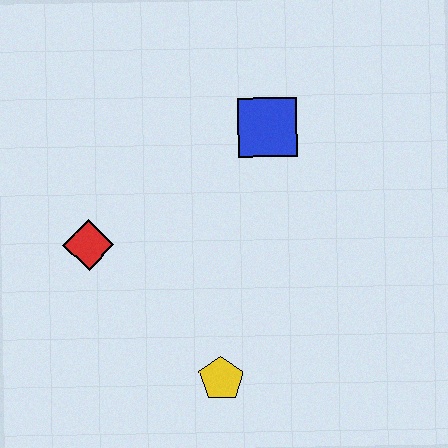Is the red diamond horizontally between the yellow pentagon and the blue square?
No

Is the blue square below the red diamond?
No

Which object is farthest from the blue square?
The yellow pentagon is farthest from the blue square.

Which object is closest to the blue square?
The red diamond is closest to the blue square.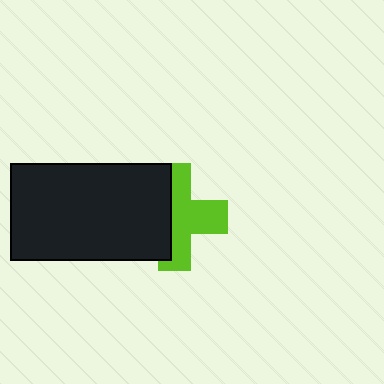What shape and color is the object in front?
The object in front is a black rectangle.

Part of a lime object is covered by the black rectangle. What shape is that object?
It is a cross.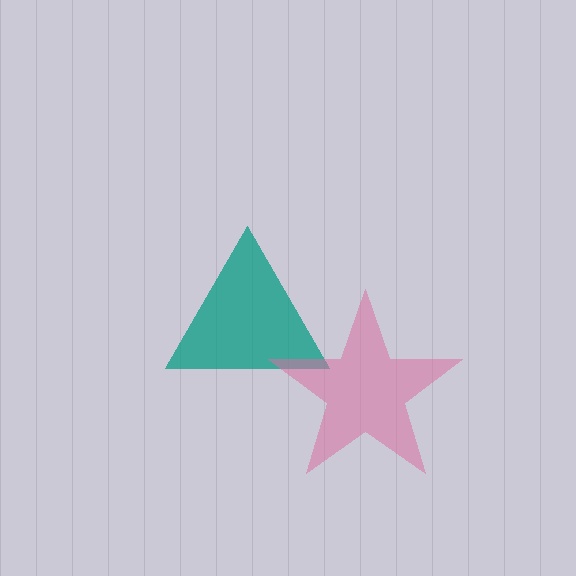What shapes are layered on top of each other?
The layered shapes are: a teal triangle, a pink star.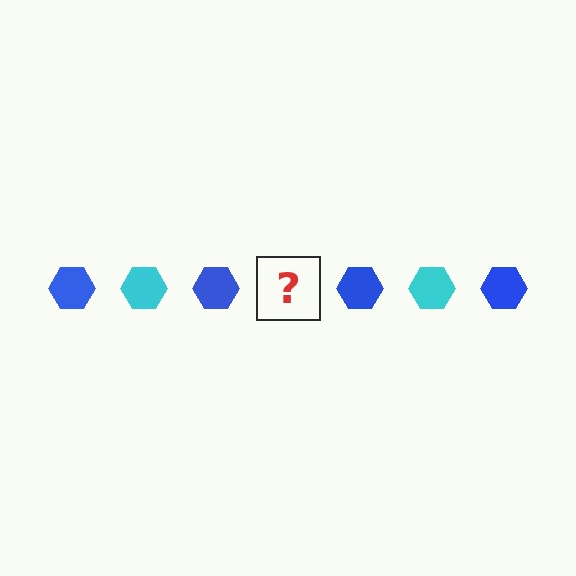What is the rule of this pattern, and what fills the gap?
The rule is that the pattern cycles through blue, cyan hexagons. The gap should be filled with a cyan hexagon.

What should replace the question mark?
The question mark should be replaced with a cyan hexagon.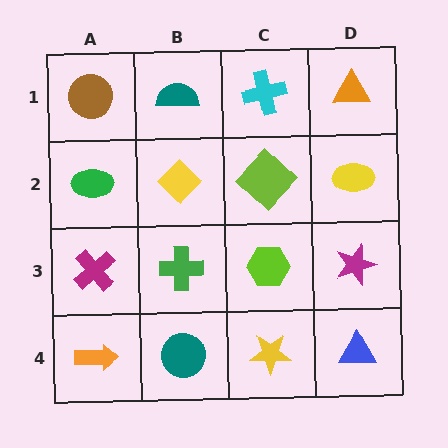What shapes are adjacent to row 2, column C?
A cyan cross (row 1, column C), a lime hexagon (row 3, column C), a yellow diamond (row 2, column B), a yellow ellipse (row 2, column D).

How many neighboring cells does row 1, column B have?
3.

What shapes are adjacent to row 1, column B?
A yellow diamond (row 2, column B), a brown circle (row 1, column A), a cyan cross (row 1, column C).